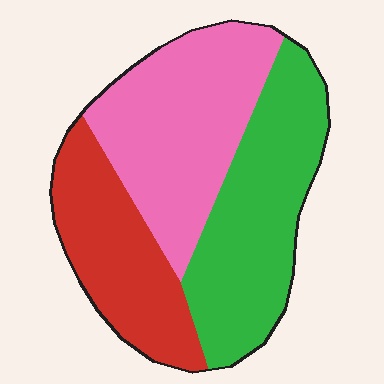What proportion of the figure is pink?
Pink takes up about three eighths (3/8) of the figure.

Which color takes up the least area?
Red, at roughly 25%.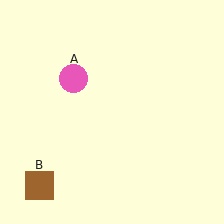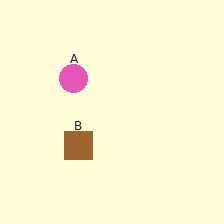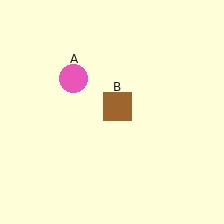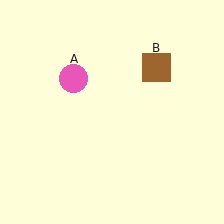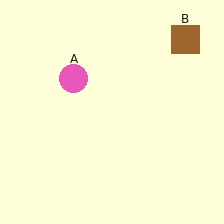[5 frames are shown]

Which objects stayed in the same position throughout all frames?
Pink circle (object A) remained stationary.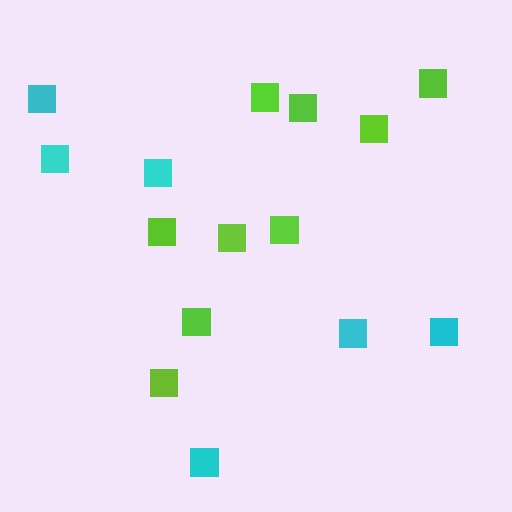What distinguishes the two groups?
There are 2 groups: one group of lime squares (9) and one group of cyan squares (6).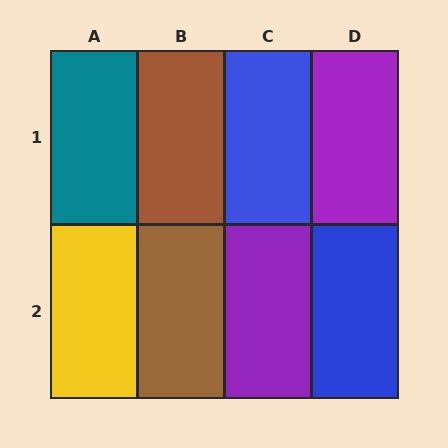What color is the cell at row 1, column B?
Brown.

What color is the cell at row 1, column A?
Teal.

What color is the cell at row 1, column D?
Purple.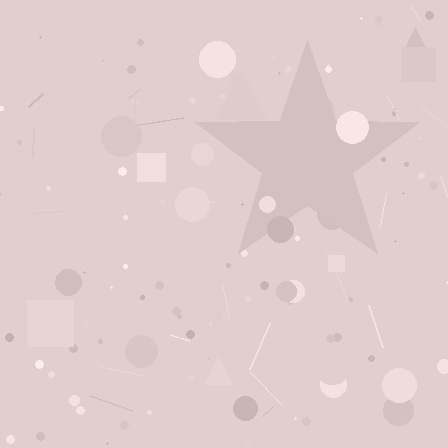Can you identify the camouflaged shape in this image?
The camouflaged shape is a star.